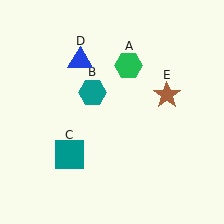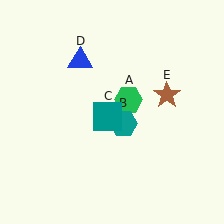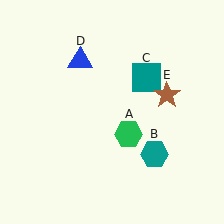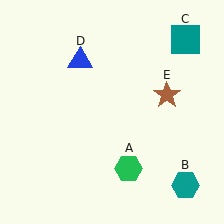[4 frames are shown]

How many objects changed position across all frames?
3 objects changed position: green hexagon (object A), teal hexagon (object B), teal square (object C).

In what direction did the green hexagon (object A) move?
The green hexagon (object A) moved down.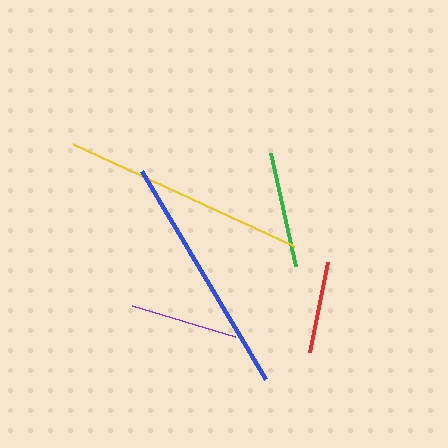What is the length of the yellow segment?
The yellow segment is approximately 243 pixels long.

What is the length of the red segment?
The red segment is approximately 93 pixels long.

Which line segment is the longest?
The yellow line is the longest at approximately 243 pixels.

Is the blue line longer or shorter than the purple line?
The blue line is longer than the purple line.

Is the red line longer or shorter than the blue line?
The blue line is longer than the red line.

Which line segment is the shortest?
The red line is the shortest at approximately 93 pixels.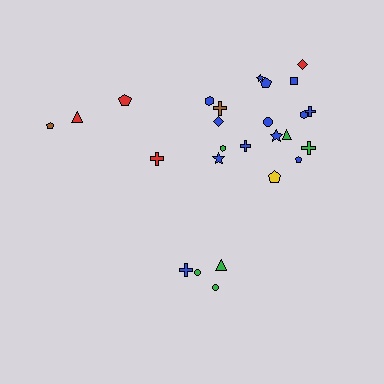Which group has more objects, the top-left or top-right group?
The top-right group.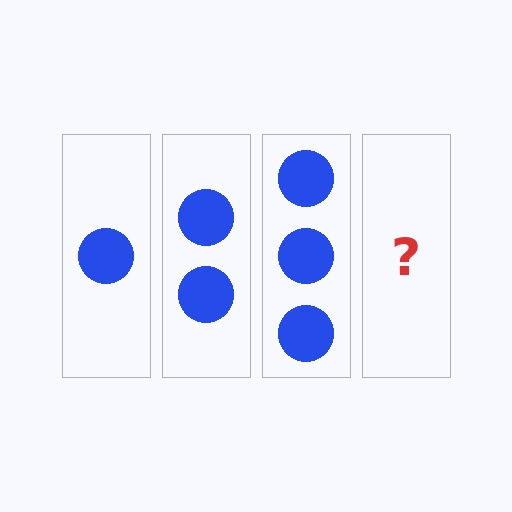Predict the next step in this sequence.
The next step is 4 circles.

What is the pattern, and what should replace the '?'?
The pattern is that each step adds one more circle. The '?' should be 4 circles.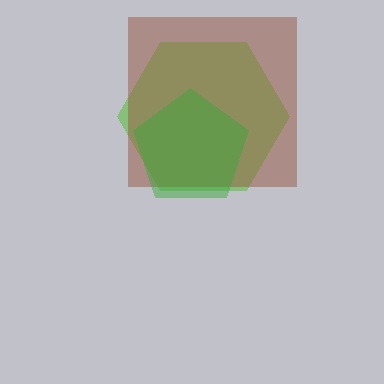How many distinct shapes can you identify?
There are 3 distinct shapes: a lime hexagon, a brown square, a green pentagon.